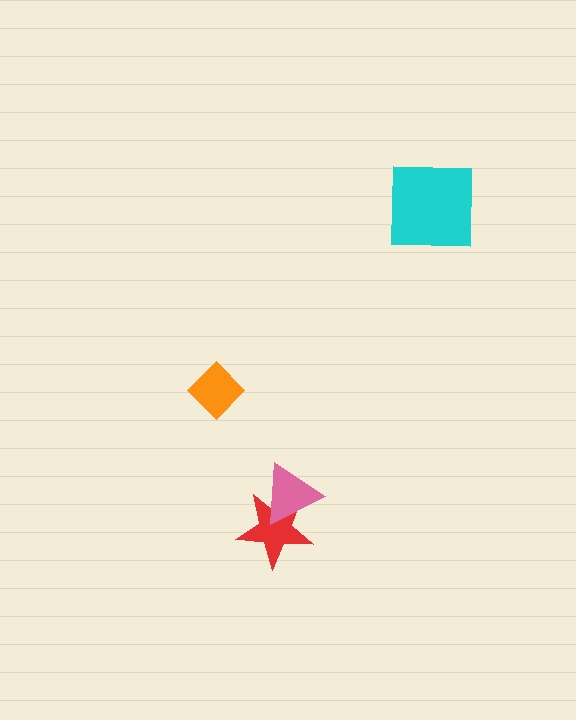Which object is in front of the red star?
The pink triangle is in front of the red star.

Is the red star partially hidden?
Yes, it is partially covered by another shape.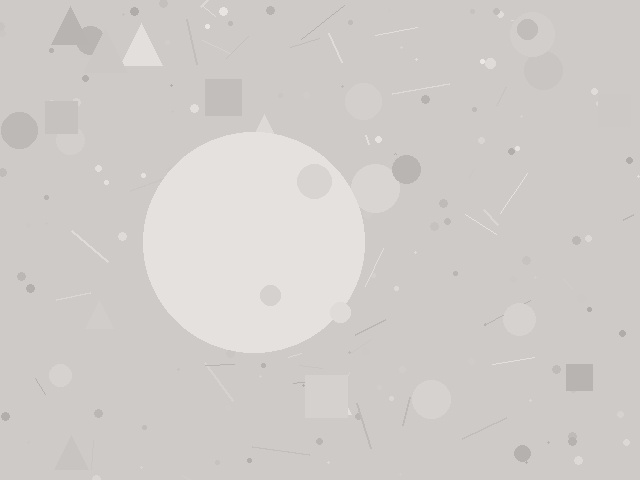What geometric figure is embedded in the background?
A circle is embedded in the background.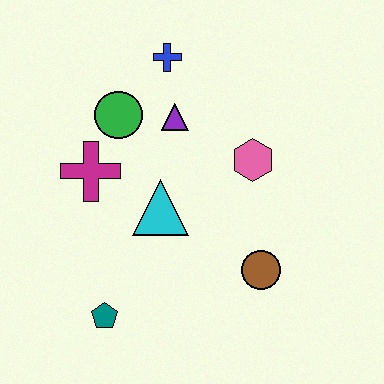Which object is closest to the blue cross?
The purple triangle is closest to the blue cross.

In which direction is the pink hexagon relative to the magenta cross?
The pink hexagon is to the right of the magenta cross.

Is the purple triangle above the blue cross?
No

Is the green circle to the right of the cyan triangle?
No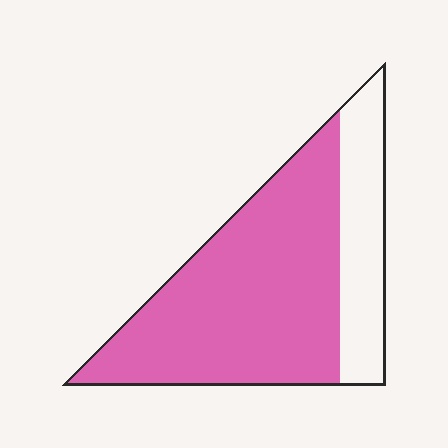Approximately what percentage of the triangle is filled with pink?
Approximately 75%.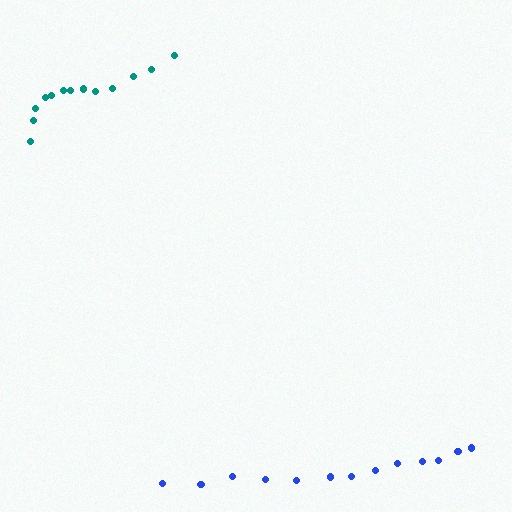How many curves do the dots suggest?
There are 2 distinct paths.